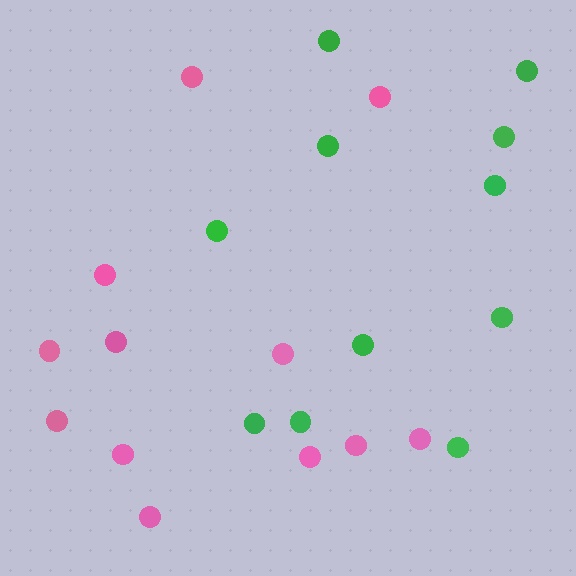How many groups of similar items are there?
There are 2 groups: one group of pink circles (12) and one group of green circles (11).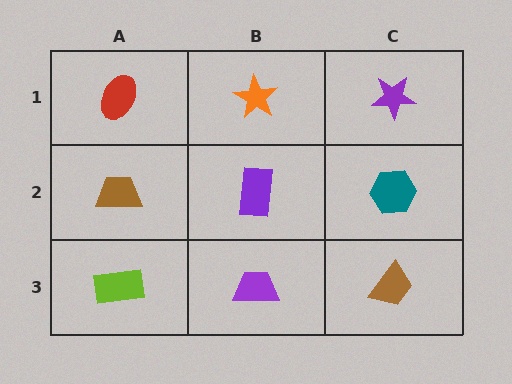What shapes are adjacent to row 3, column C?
A teal hexagon (row 2, column C), a purple trapezoid (row 3, column B).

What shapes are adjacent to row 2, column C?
A purple star (row 1, column C), a brown trapezoid (row 3, column C), a purple rectangle (row 2, column B).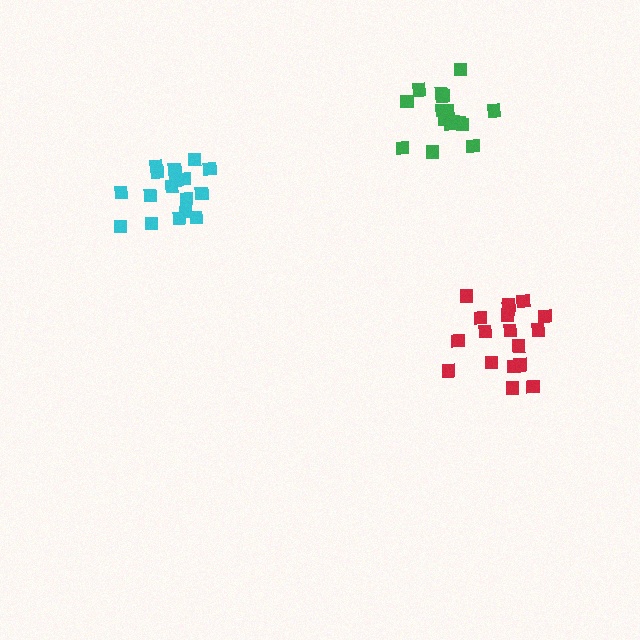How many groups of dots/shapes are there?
There are 3 groups.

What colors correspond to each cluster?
The clusters are colored: red, green, cyan.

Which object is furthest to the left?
The cyan cluster is leftmost.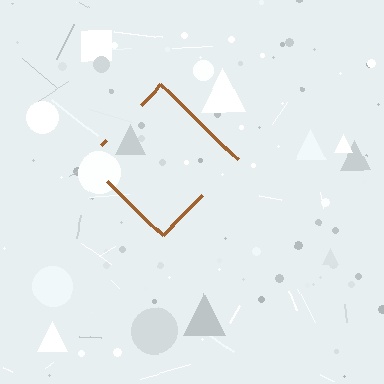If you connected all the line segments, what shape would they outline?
They would outline a diamond.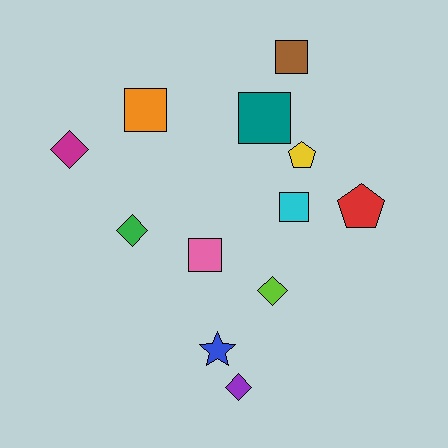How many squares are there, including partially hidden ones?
There are 5 squares.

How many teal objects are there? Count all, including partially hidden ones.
There is 1 teal object.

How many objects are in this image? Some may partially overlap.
There are 12 objects.